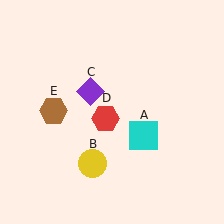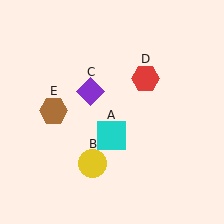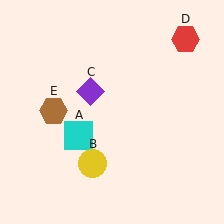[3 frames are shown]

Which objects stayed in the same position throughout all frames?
Yellow circle (object B) and purple diamond (object C) and brown hexagon (object E) remained stationary.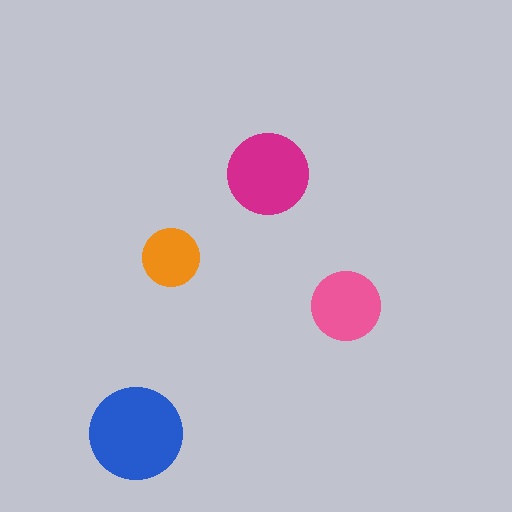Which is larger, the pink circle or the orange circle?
The pink one.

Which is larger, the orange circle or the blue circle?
The blue one.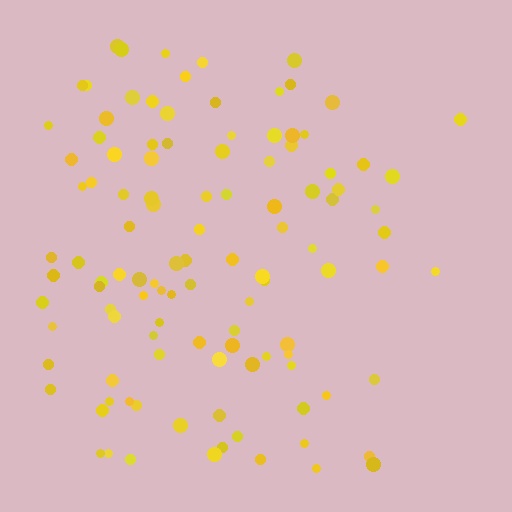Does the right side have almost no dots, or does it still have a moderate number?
Still a moderate number, just noticeably fewer than the left.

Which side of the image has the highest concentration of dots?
The left.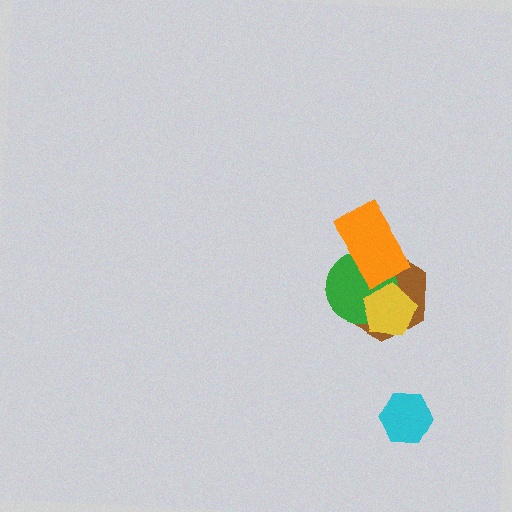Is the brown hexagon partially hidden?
Yes, it is partially covered by another shape.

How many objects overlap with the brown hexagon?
3 objects overlap with the brown hexagon.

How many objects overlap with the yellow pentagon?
2 objects overlap with the yellow pentagon.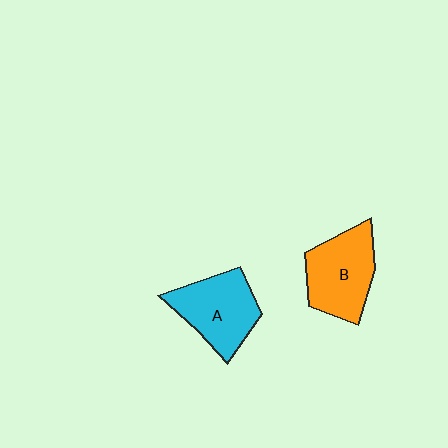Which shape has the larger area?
Shape B (orange).